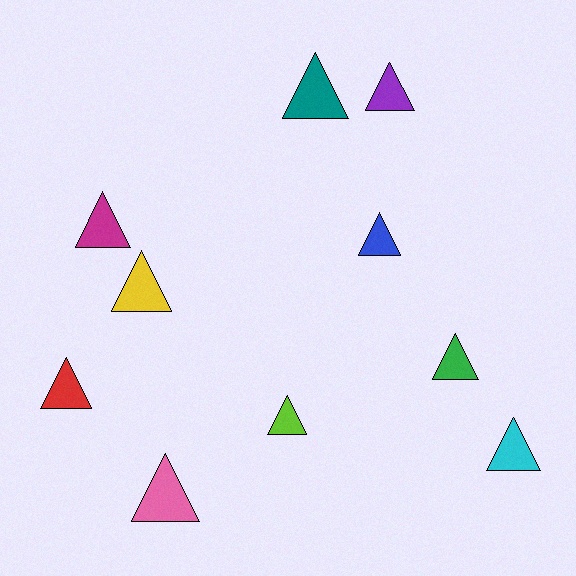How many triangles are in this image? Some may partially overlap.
There are 10 triangles.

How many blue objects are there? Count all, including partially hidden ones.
There is 1 blue object.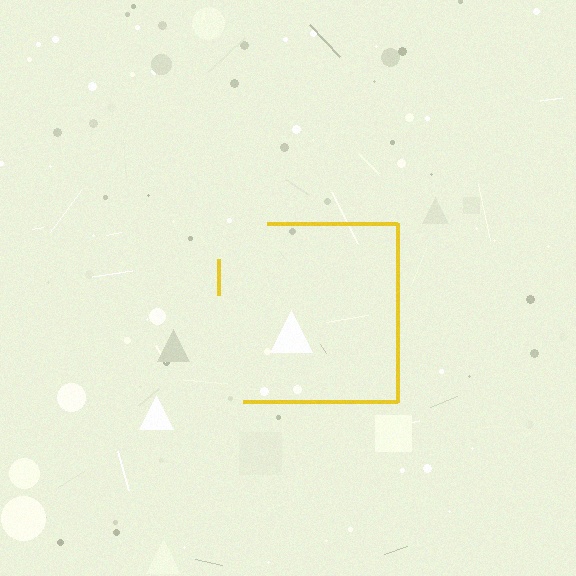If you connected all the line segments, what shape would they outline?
They would outline a square.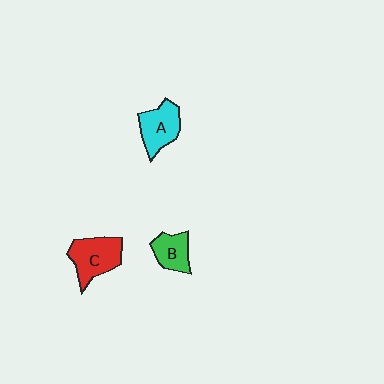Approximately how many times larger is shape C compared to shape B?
Approximately 1.5 times.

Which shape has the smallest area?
Shape B (green).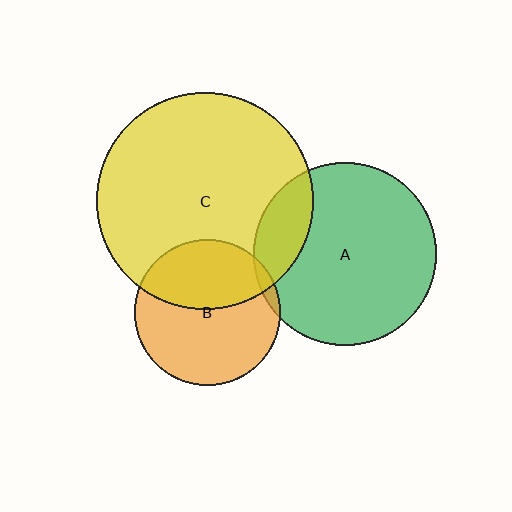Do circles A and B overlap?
Yes.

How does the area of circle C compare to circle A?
Approximately 1.4 times.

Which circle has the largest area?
Circle C (yellow).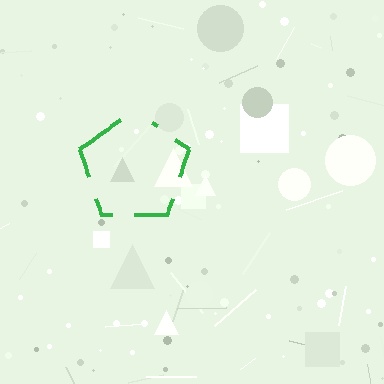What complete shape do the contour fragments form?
The contour fragments form a pentagon.